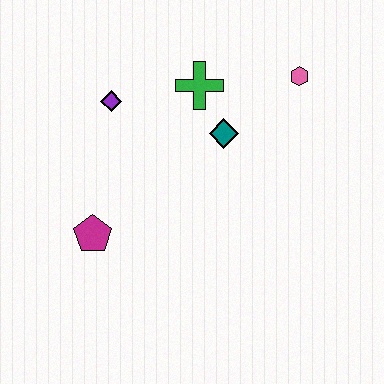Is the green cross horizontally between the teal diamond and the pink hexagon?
No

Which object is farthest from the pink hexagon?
The magenta pentagon is farthest from the pink hexagon.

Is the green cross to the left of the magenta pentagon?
No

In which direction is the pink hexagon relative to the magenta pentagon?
The pink hexagon is to the right of the magenta pentagon.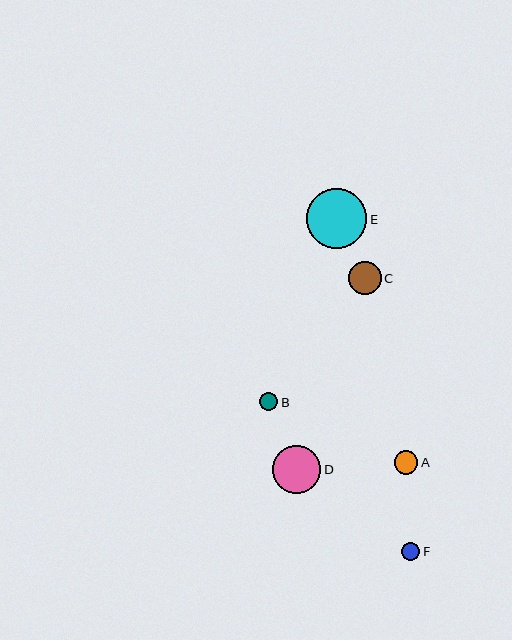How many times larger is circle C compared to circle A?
Circle C is approximately 1.4 times the size of circle A.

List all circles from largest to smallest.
From largest to smallest: E, D, C, A, B, F.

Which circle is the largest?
Circle E is the largest with a size of approximately 60 pixels.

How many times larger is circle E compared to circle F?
Circle E is approximately 3.3 times the size of circle F.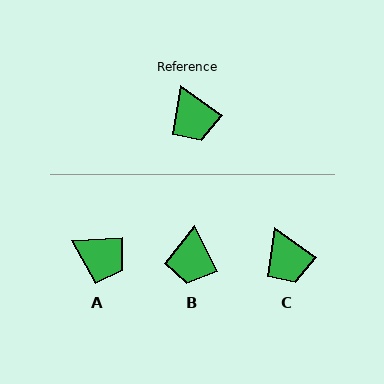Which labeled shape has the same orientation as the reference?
C.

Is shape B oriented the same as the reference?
No, it is off by about 29 degrees.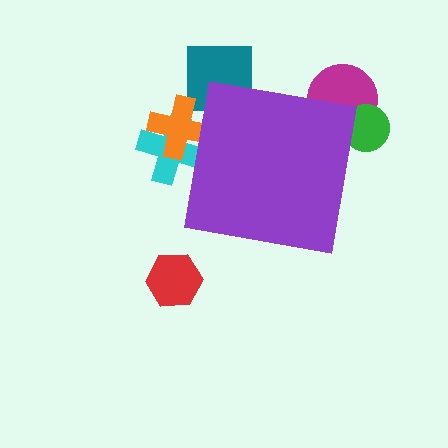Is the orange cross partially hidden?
Yes, the orange cross is partially hidden behind the purple square.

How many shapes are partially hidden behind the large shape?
5 shapes are partially hidden.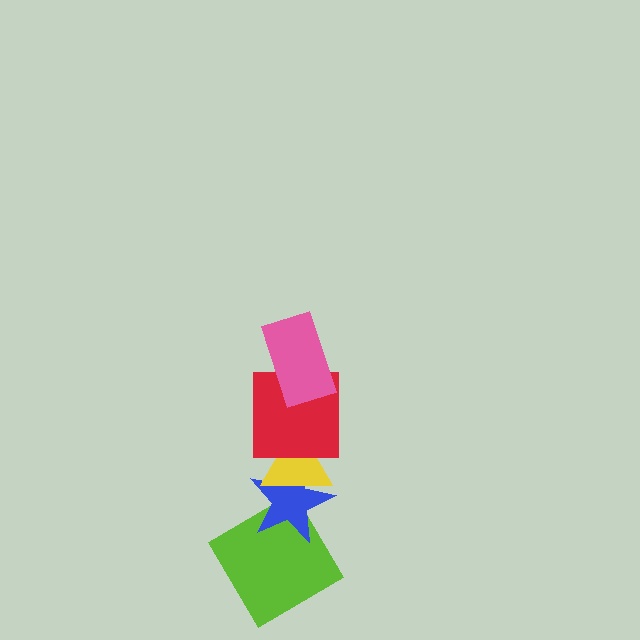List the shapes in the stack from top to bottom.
From top to bottom: the pink rectangle, the red square, the yellow triangle, the blue star, the lime diamond.